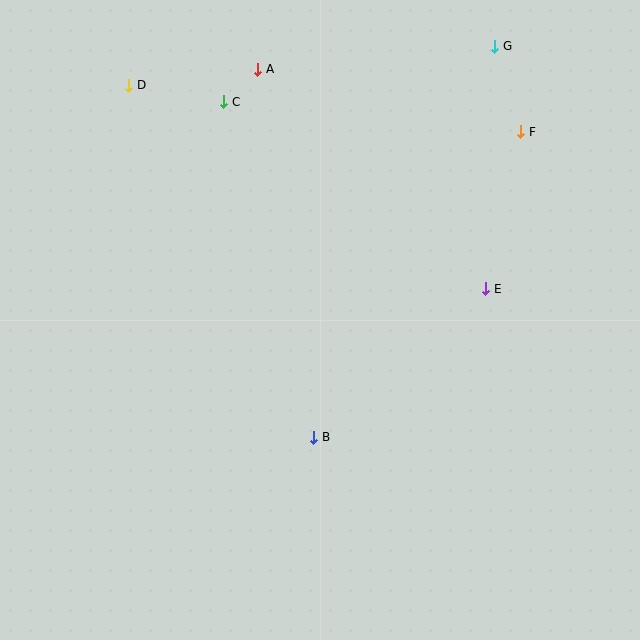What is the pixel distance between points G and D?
The distance between G and D is 368 pixels.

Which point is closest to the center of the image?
Point B at (314, 437) is closest to the center.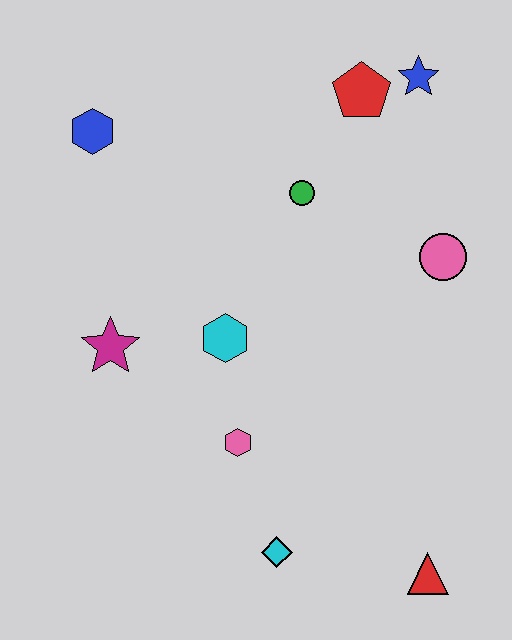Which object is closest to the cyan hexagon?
The pink hexagon is closest to the cyan hexagon.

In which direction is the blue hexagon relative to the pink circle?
The blue hexagon is to the left of the pink circle.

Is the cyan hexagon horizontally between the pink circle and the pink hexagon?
No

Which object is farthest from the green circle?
The red triangle is farthest from the green circle.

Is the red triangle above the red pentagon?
No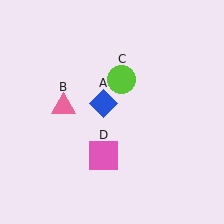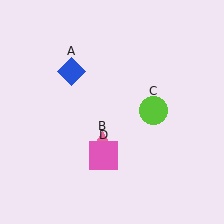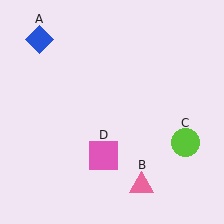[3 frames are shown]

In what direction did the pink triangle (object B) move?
The pink triangle (object B) moved down and to the right.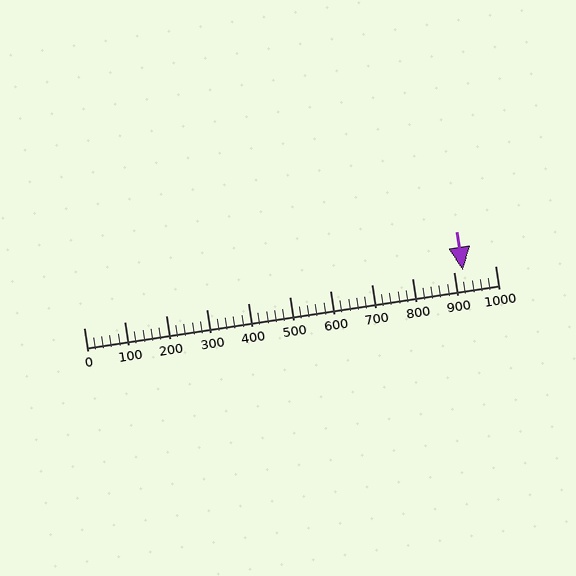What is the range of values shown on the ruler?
The ruler shows values from 0 to 1000.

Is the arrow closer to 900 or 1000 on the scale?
The arrow is closer to 900.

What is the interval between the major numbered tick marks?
The major tick marks are spaced 100 units apart.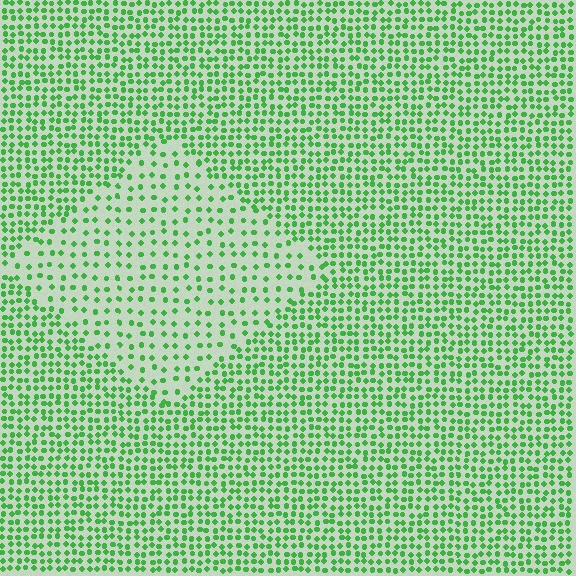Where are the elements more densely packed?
The elements are more densely packed outside the diamond boundary.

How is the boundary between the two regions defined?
The boundary is defined by a change in element density (approximately 2.1x ratio). All elements are the same color, size, and shape.